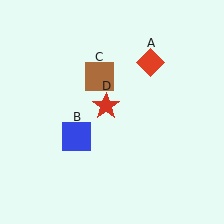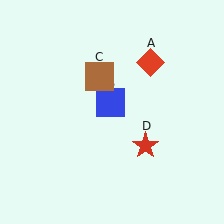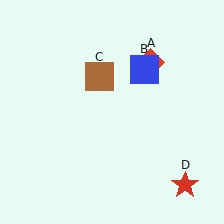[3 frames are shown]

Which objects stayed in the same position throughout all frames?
Red diamond (object A) and brown square (object C) remained stationary.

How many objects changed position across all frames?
2 objects changed position: blue square (object B), red star (object D).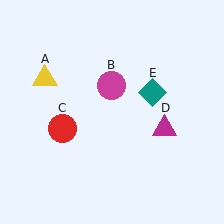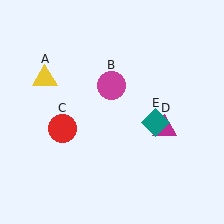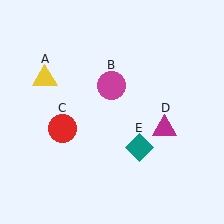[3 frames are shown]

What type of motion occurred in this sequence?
The teal diamond (object E) rotated clockwise around the center of the scene.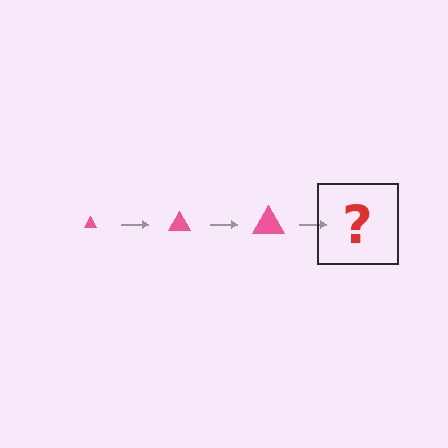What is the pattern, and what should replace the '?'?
The pattern is that the triangle gets progressively larger each step. The '?' should be a pink triangle, larger than the previous one.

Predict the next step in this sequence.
The next step is a pink triangle, larger than the previous one.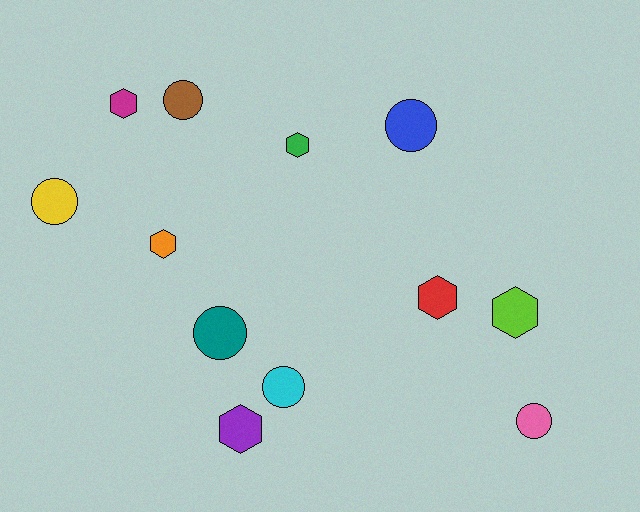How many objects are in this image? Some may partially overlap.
There are 12 objects.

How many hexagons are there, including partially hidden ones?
There are 6 hexagons.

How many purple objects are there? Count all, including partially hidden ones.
There is 1 purple object.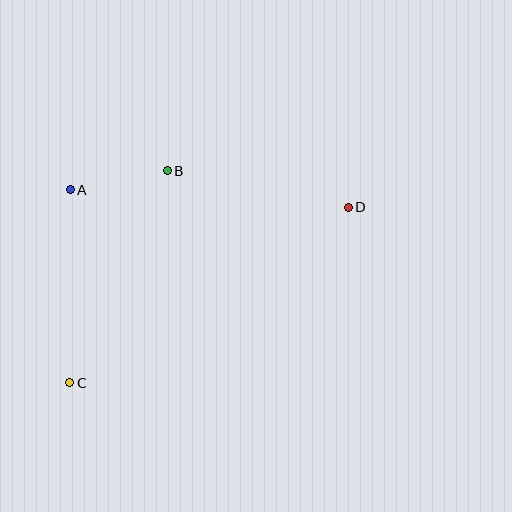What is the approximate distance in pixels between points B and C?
The distance between B and C is approximately 233 pixels.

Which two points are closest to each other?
Points A and B are closest to each other.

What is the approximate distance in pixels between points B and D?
The distance between B and D is approximately 185 pixels.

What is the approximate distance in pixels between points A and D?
The distance between A and D is approximately 279 pixels.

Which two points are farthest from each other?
Points C and D are farthest from each other.